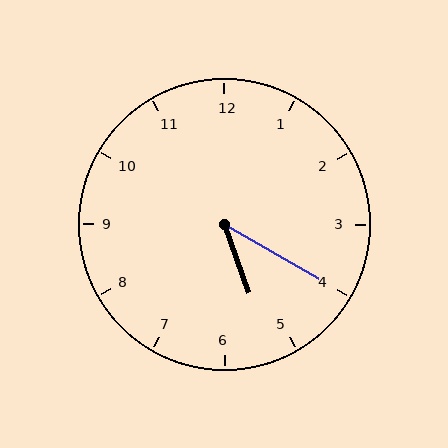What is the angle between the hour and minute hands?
Approximately 40 degrees.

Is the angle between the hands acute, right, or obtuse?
It is acute.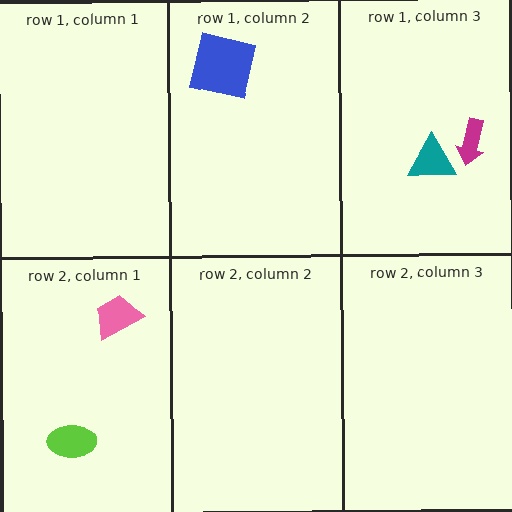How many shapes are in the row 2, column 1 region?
2.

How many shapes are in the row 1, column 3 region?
2.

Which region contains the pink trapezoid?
The row 2, column 1 region.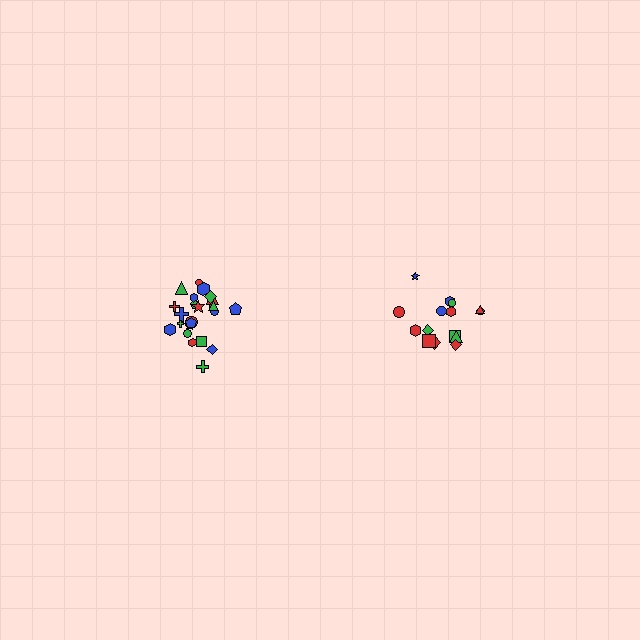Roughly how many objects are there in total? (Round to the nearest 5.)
Roughly 40 objects in total.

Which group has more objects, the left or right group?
The left group.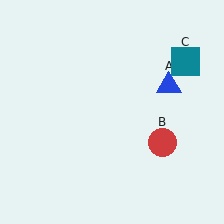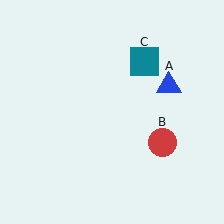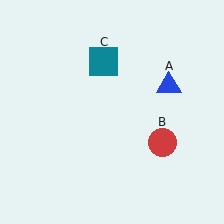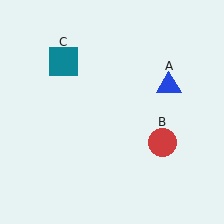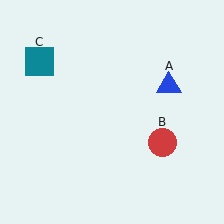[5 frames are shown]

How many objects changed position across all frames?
1 object changed position: teal square (object C).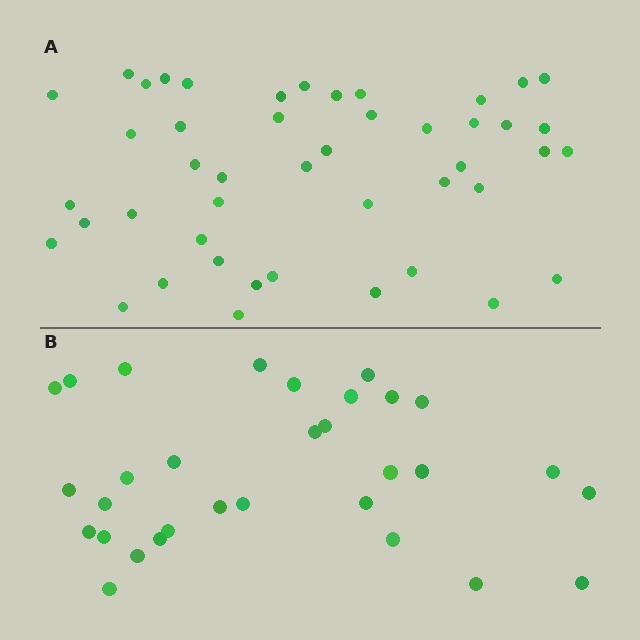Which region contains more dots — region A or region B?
Region A (the top region) has more dots.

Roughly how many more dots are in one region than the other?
Region A has approximately 15 more dots than region B.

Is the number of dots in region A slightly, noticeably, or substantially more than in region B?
Region A has substantially more. The ratio is roughly 1.5 to 1.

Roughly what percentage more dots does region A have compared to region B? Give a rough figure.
About 50% more.